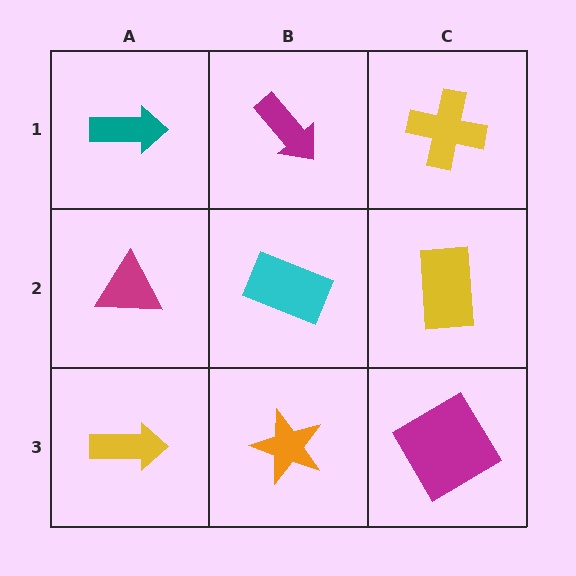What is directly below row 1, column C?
A yellow rectangle.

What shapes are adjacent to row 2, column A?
A teal arrow (row 1, column A), a yellow arrow (row 3, column A), a cyan rectangle (row 2, column B).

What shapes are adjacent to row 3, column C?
A yellow rectangle (row 2, column C), an orange star (row 3, column B).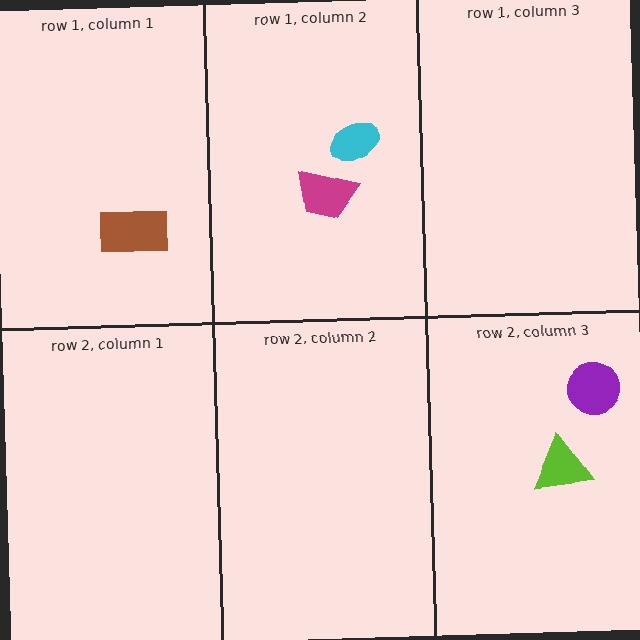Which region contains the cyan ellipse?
The row 1, column 2 region.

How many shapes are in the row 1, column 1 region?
1.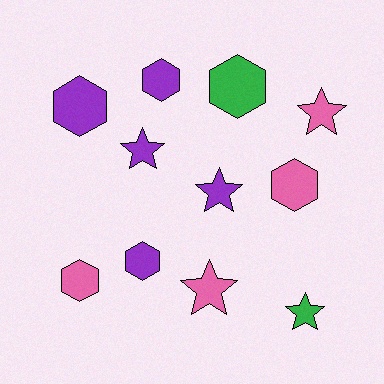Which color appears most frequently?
Purple, with 5 objects.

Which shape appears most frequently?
Hexagon, with 6 objects.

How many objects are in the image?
There are 11 objects.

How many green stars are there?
There is 1 green star.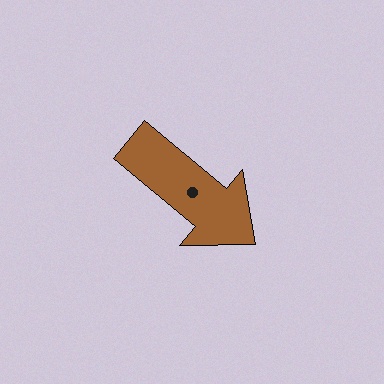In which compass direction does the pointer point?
Southeast.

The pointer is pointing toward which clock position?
Roughly 4 o'clock.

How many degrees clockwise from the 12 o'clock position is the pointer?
Approximately 129 degrees.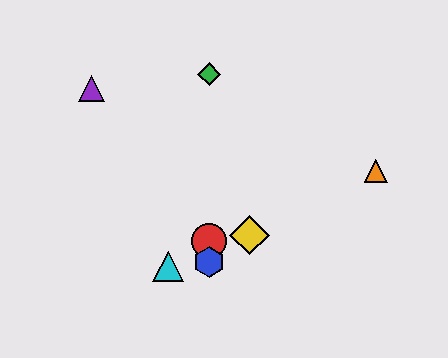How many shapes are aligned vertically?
3 shapes (the red circle, the blue hexagon, the green diamond) are aligned vertically.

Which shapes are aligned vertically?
The red circle, the blue hexagon, the green diamond are aligned vertically.